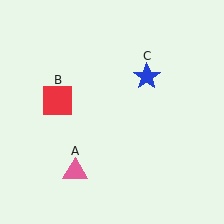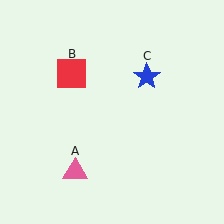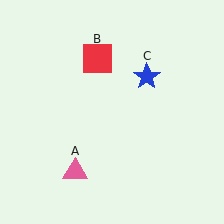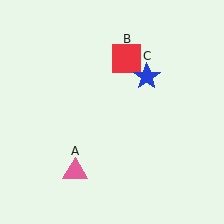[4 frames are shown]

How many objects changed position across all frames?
1 object changed position: red square (object B).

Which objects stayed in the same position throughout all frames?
Pink triangle (object A) and blue star (object C) remained stationary.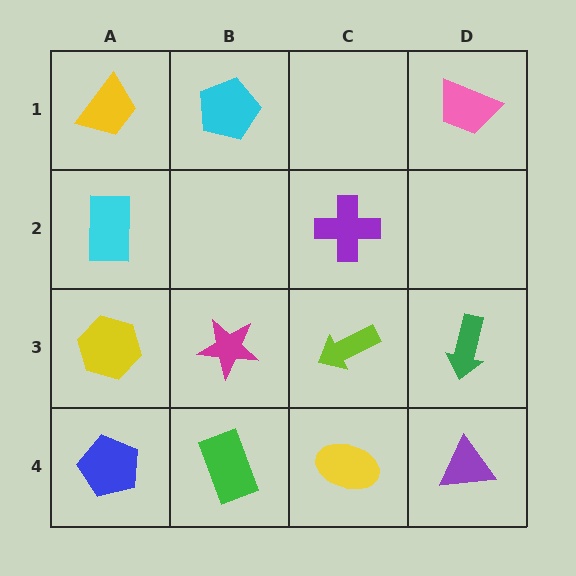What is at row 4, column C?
A yellow ellipse.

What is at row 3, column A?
A yellow hexagon.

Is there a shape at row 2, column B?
No, that cell is empty.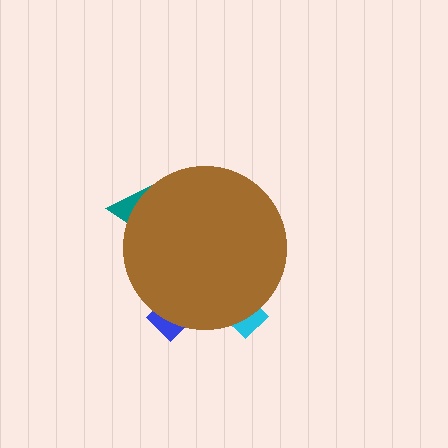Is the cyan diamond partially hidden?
Yes, the cyan diamond is partially hidden behind the brown circle.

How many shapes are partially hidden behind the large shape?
3 shapes are partially hidden.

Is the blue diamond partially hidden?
Yes, the blue diamond is partially hidden behind the brown circle.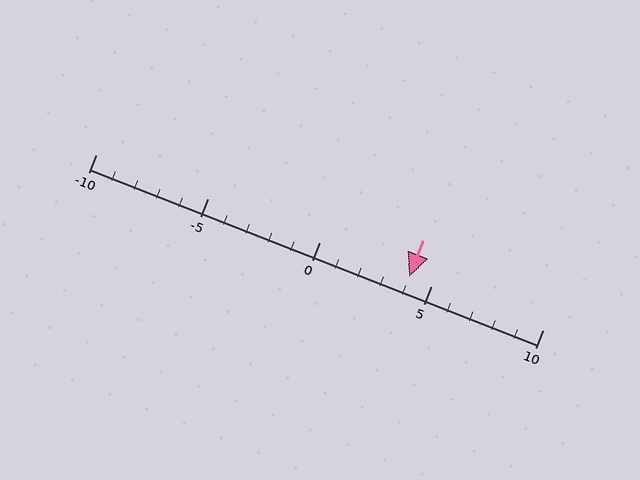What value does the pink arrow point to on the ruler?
The pink arrow points to approximately 4.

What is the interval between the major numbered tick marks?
The major tick marks are spaced 5 units apart.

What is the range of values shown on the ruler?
The ruler shows values from -10 to 10.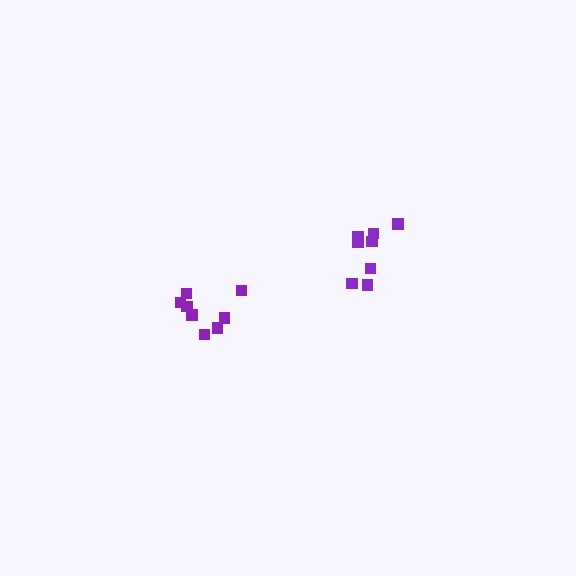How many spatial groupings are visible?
There are 2 spatial groupings.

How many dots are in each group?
Group 1: 8 dots, Group 2: 8 dots (16 total).